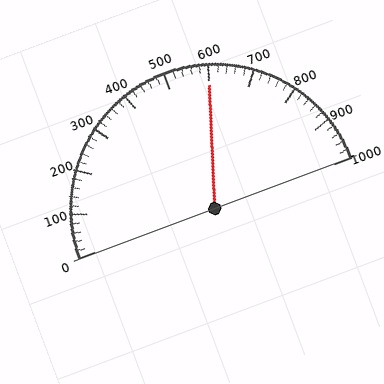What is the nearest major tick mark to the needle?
The nearest major tick mark is 600.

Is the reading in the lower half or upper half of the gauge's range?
The reading is in the upper half of the range (0 to 1000).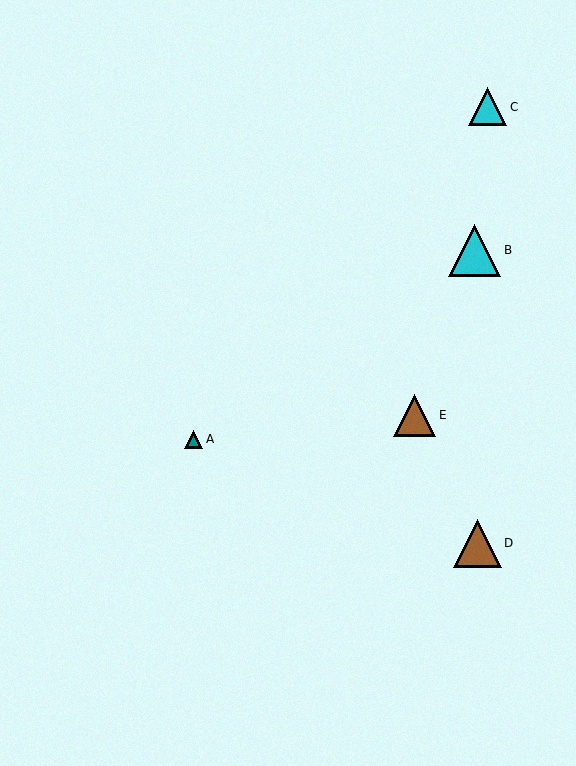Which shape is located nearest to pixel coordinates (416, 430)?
The brown triangle (labeled E) at (414, 415) is nearest to that location.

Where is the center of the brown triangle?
The center of the brown triangle is at (477, 543).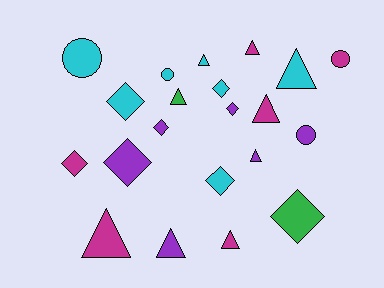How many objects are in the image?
There are 21 objects.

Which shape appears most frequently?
Triangle, with 9 objects.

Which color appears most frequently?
Cyan, with 7 objects.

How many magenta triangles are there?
There are 4 magenta triangles.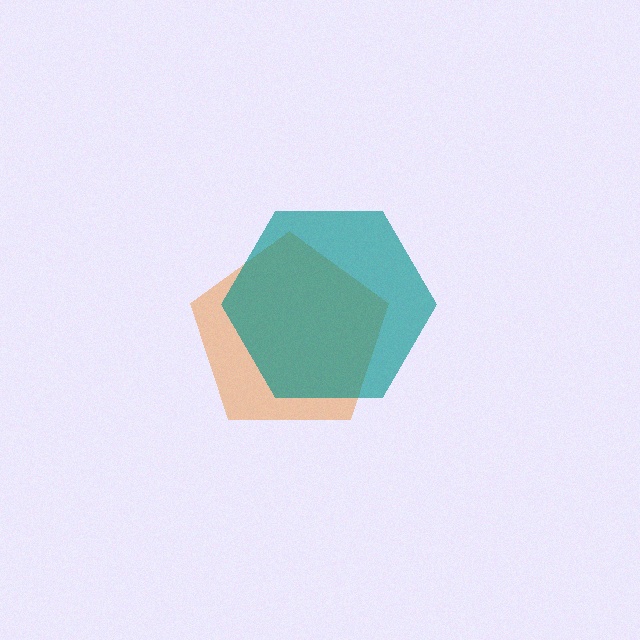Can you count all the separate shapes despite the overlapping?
Yes, there are 2 separate shapes.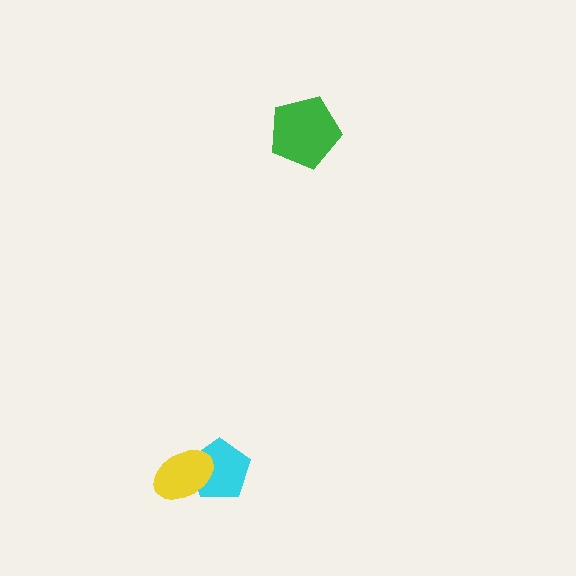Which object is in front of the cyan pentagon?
The yellow ellipse is in front of the cyan pentagon.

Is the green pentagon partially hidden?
No, no other shape covers it.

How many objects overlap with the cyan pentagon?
1 object overlaps with the cyan pentagon.